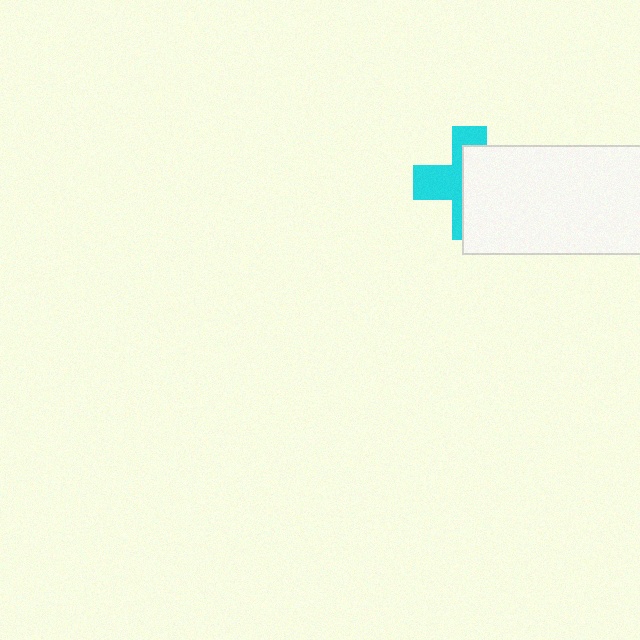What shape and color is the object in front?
The object in front is a white rectangle.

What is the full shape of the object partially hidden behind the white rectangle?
The partially hidden object is a cyan cross.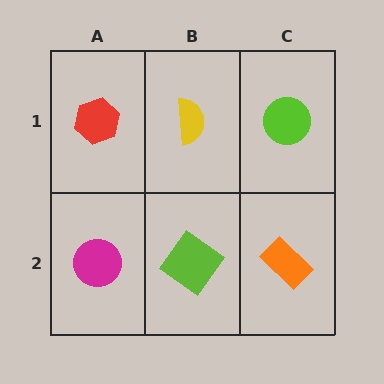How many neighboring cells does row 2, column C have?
2.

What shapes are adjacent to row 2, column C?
A lime circle (row 1, column C), a lime diamond (row 2, column B).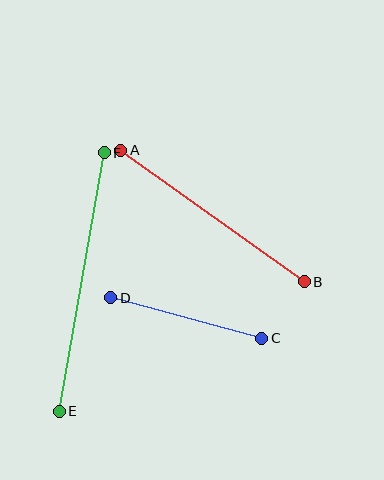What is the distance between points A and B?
The distance is approximately 226 pixels.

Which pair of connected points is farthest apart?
Points E and F are farthest apart.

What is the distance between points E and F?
The distance is approximately 263 pixels.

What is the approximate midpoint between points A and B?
The midpoint is at approximately (212, 216) pixels.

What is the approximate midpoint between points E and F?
The midpoint is at approximately (82, 282) pixels.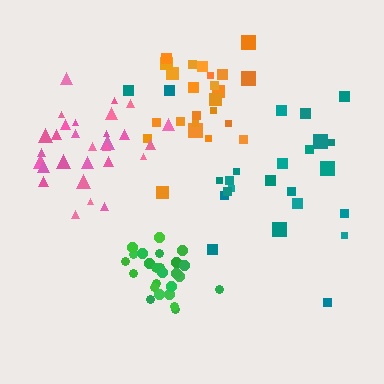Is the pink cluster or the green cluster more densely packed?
Green.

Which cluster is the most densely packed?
Green.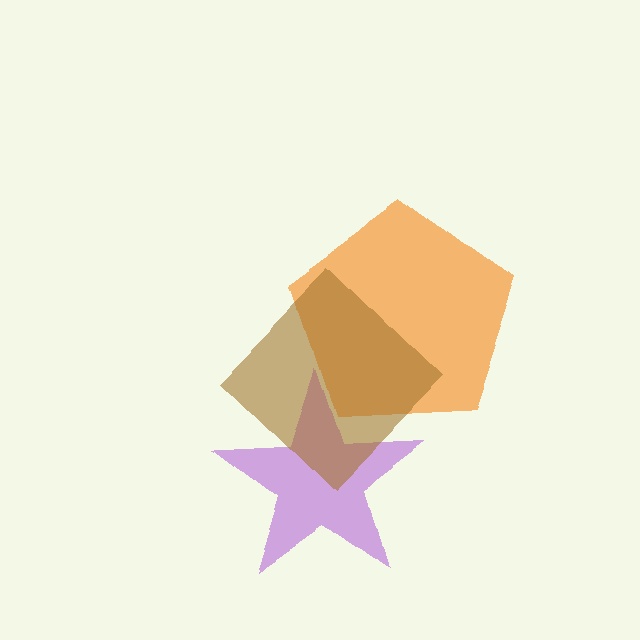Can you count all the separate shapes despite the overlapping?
Yes, there are 3 separate shapes.